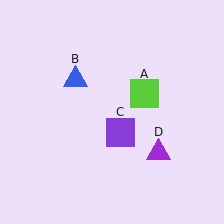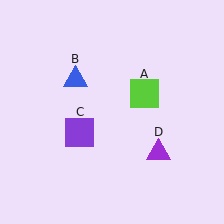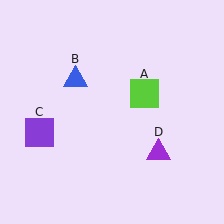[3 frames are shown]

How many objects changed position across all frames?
1 object changed position: purple square (object C).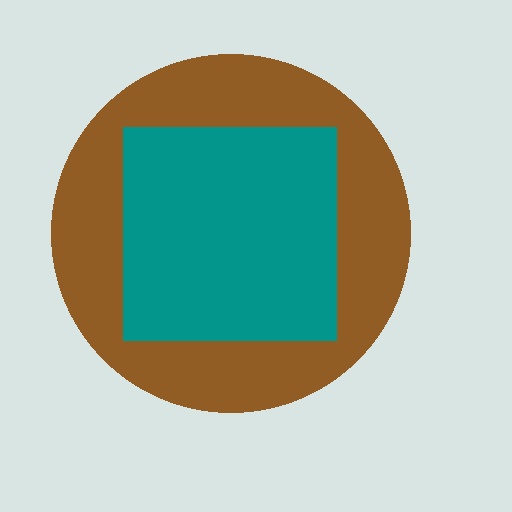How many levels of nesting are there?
2.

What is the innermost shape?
The teal square.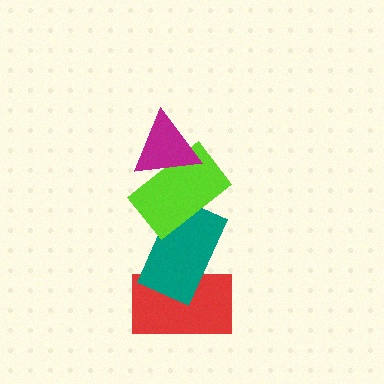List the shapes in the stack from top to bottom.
From top to bottom: the magenta triangle, the lime rectangle, the teal rectangle, the red rectangle.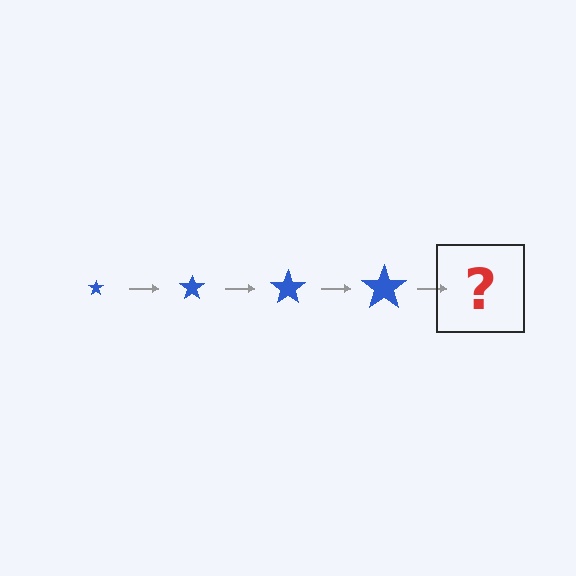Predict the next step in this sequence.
The next step is a blue star, larger than the previous one.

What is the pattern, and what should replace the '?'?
The pattern is that the star gets progressively larger each step. The '?' should be a blue star, larger than the previous one.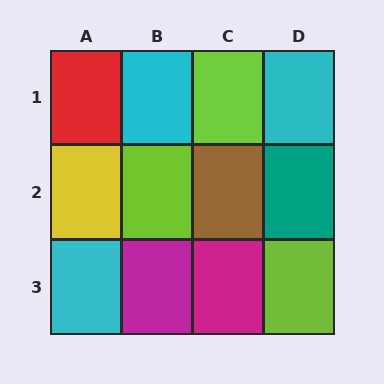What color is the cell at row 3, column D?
Lime.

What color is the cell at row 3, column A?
Cyan.